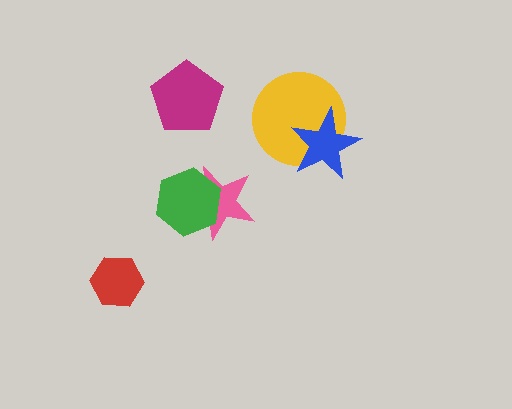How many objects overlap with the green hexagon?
1 object overlaps with the green hexagon.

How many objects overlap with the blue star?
1 object overlaps with the blue star.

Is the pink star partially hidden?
Yes, it is partially covered by another shape.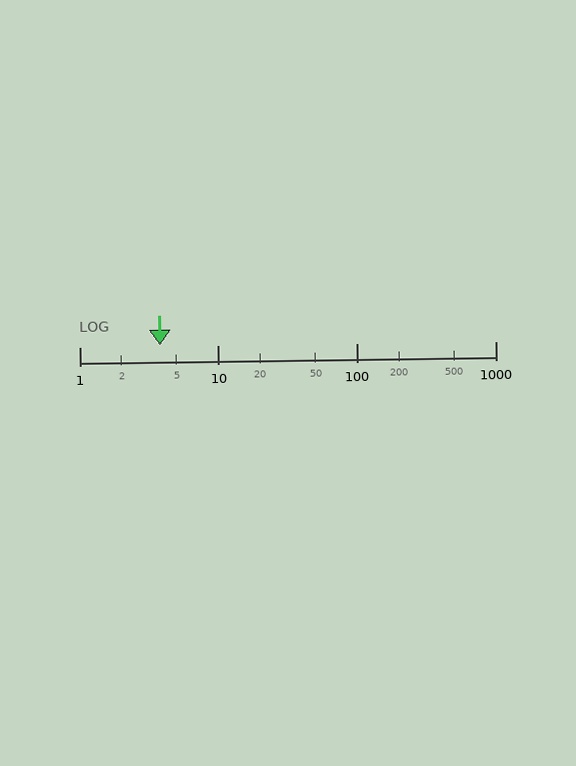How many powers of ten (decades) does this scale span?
The scale spans 3 decades, from 1 to 1000.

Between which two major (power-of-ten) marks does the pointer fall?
The pointer is between 1 and 10.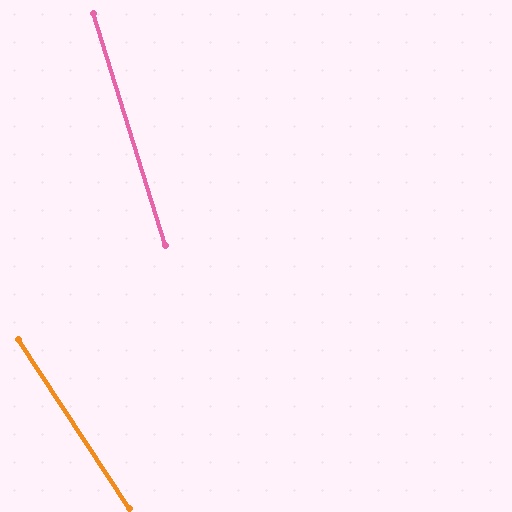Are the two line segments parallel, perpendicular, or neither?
Neither parallel nor perpendicular — they differ by about 16°.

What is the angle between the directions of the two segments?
Approximately 16 degrees.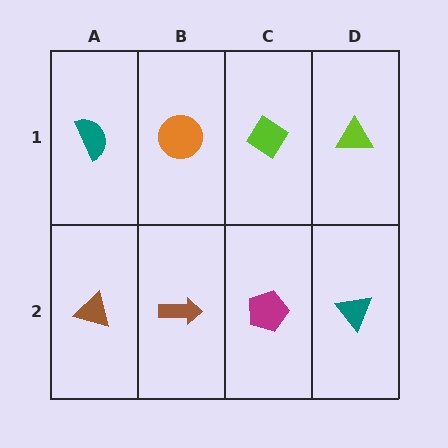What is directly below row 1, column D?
A teal triangle.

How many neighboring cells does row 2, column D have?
2.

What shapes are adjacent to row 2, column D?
A lime triangle (row 1, column D), a magenta pentagon (row 2, column C).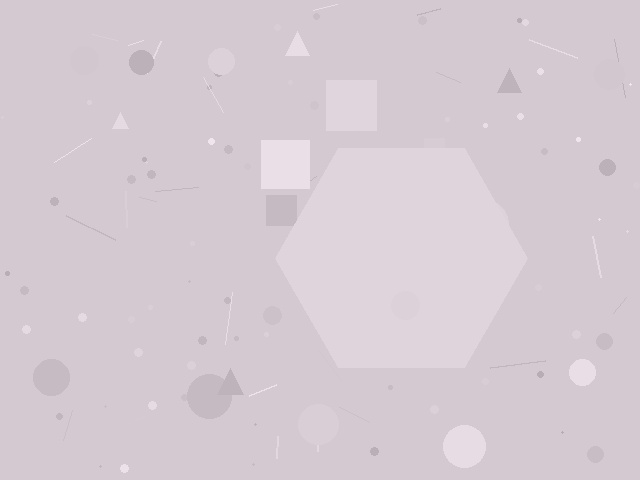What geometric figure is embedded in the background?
A hexagon is embedded in the background.